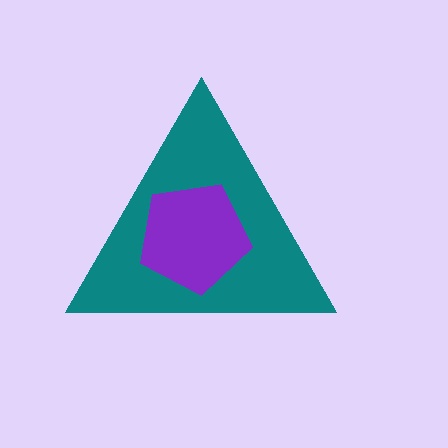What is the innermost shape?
The purple pentagon.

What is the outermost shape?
The teal triangle.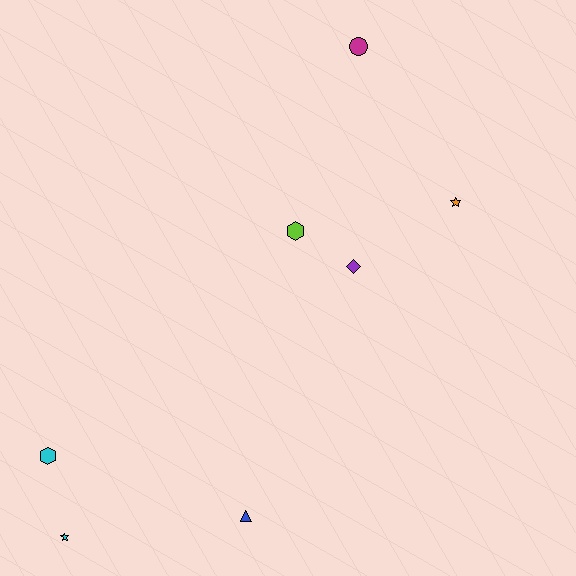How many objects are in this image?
There are 7 objects.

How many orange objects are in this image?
There is 1 orange object.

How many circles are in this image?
There is 1 circle.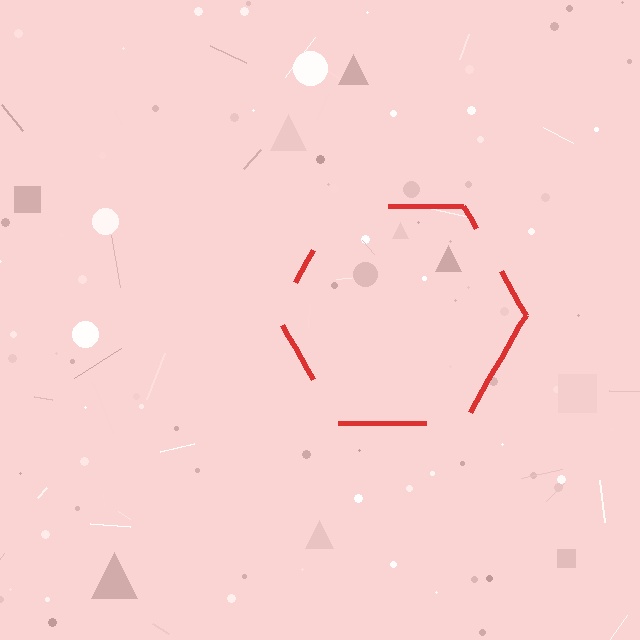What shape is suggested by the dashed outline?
The dashed outline suggests a hexagon.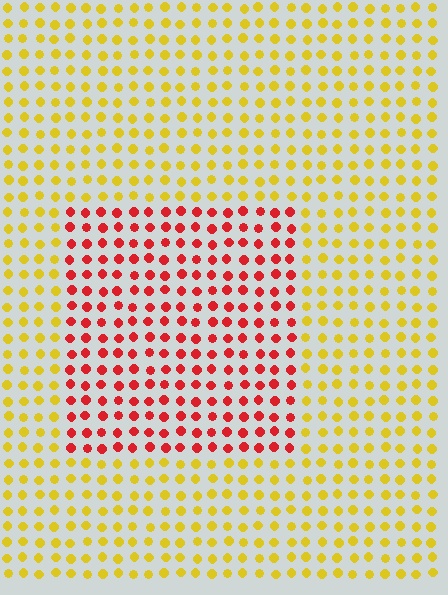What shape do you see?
I see a rectangle.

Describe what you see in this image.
The image is filled with small yellow elements in a uniform arrangement. A rectangle-shaped region is visible where the elements are tinted to a slightly different hue, forming a subtle color boundary.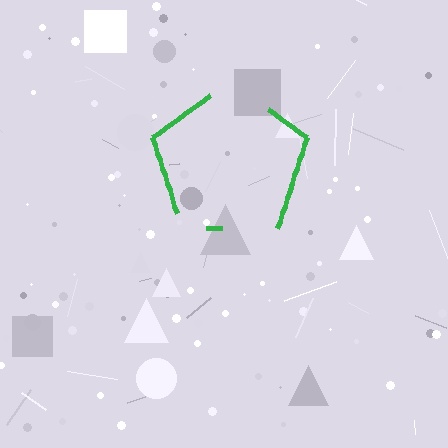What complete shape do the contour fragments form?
The contour fragments form a pentagon.